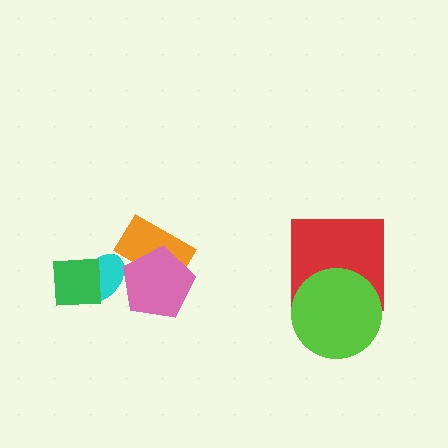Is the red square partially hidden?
Yes, it is partially covered by another shape.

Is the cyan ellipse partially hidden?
Yes, it is partially covered by another shape.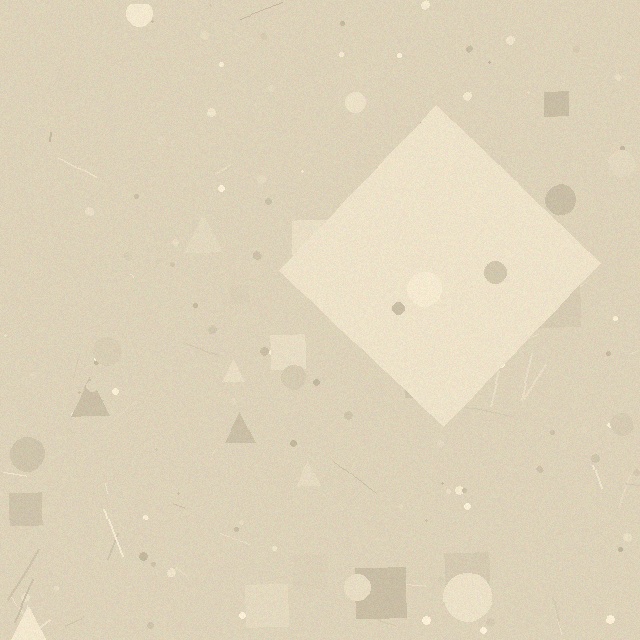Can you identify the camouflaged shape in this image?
The camouflaged shape is a diamond.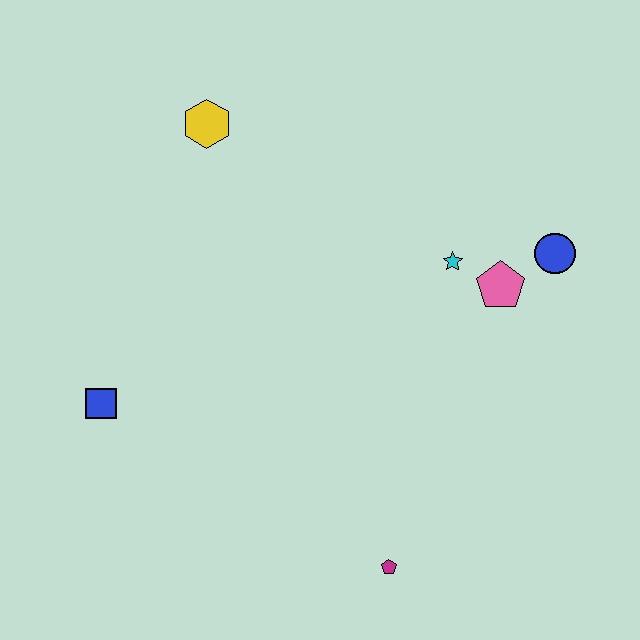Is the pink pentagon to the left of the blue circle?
Yes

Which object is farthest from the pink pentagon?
The blue square is farthest from the pink pentagon.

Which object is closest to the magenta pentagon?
The pink pentagon is closest to the magenta pentagon.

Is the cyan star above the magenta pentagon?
Yes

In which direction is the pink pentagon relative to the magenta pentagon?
The pink pentagon is above the magenta pentagon.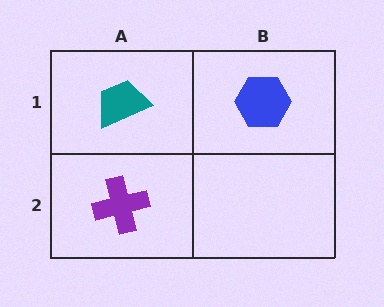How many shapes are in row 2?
1 shape.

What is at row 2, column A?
A purple cross.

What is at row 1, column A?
A teal trapezoid.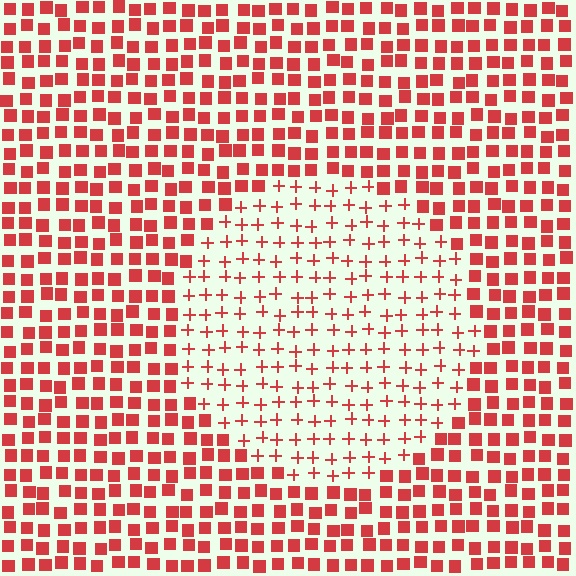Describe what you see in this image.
The image is filled with small red elements arranged in a uniform grid. A circle-shaped region contains plus signs, while the surrounding area contains squares. The boundary is defined purely by the change in element shape.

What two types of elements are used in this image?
The image uses plus signs inside the circle region and squares outside it.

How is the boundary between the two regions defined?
The boundary is defined by a change in element shape: plus signs inside vs. squares outside. All elements share the same color and spacing.